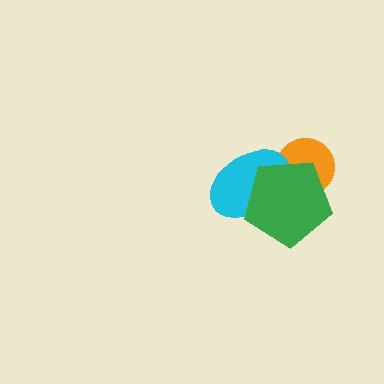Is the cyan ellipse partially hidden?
Yes, it is partially covered by another shape.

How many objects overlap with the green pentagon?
2 objects overlap with the green pentagon.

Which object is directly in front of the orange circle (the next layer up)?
The cyan ellipse is directly in front of the orange circle.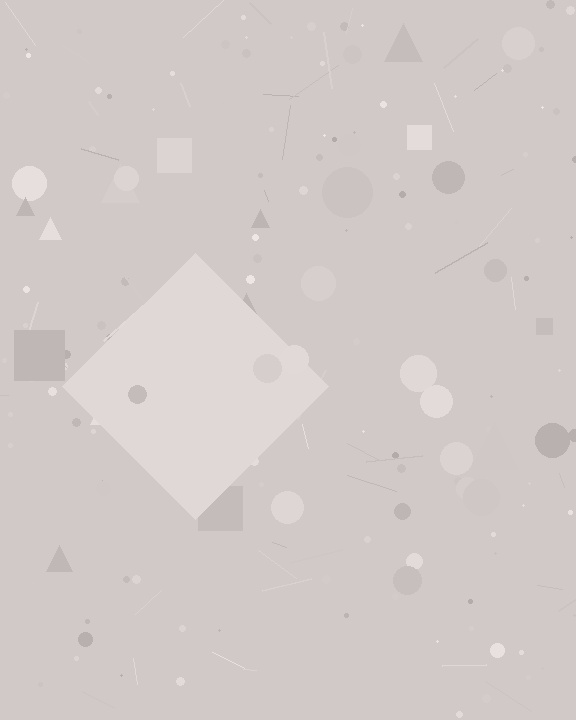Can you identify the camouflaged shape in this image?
The camouflaged shape is a diamond.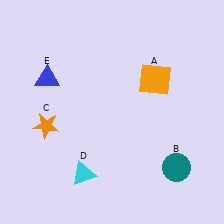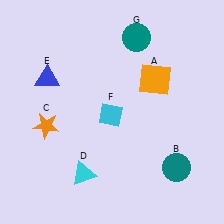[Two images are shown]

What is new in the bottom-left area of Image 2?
A cyan diamond (F) was added in the bottom-left area of Image 2.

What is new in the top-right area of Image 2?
A teal circle (G) was added in the top-right area of Image 2.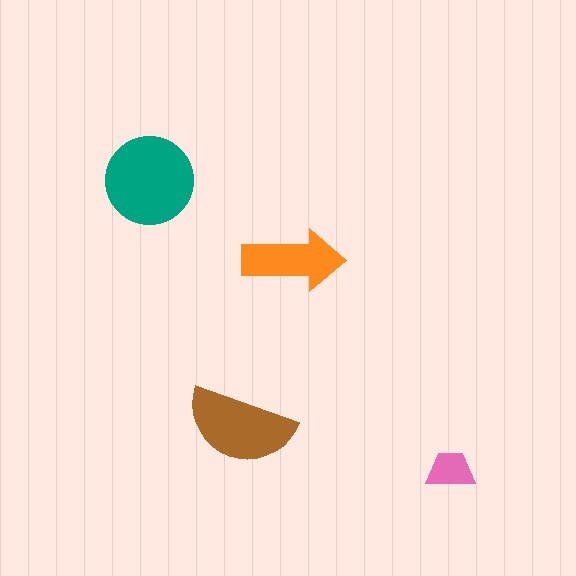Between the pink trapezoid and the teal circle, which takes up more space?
The teal circle.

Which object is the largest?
The teal circle.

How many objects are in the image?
There are 4 objects in the image.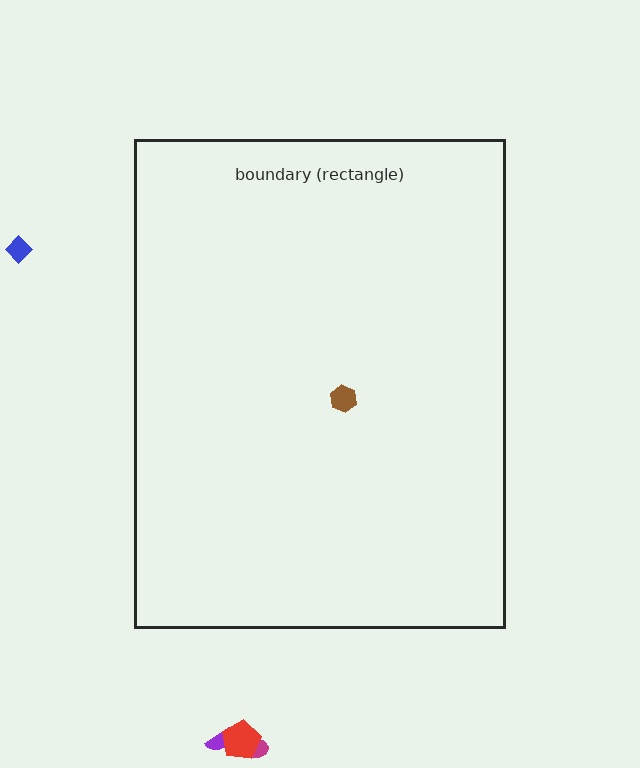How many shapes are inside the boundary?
1 inside, 4 outside.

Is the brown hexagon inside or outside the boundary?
Inside.